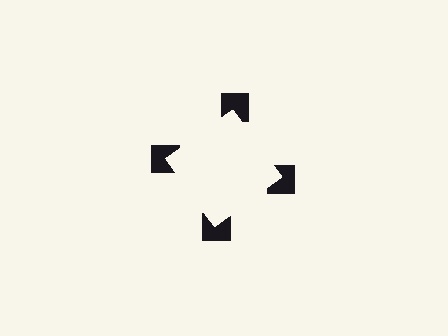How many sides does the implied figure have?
4 sides.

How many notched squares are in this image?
There are 4 — one at each vertex of the illusory square.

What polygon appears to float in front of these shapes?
An illusory square — its edges are inferred from the aligned wedge cuts in the notched squares, not physically drawn.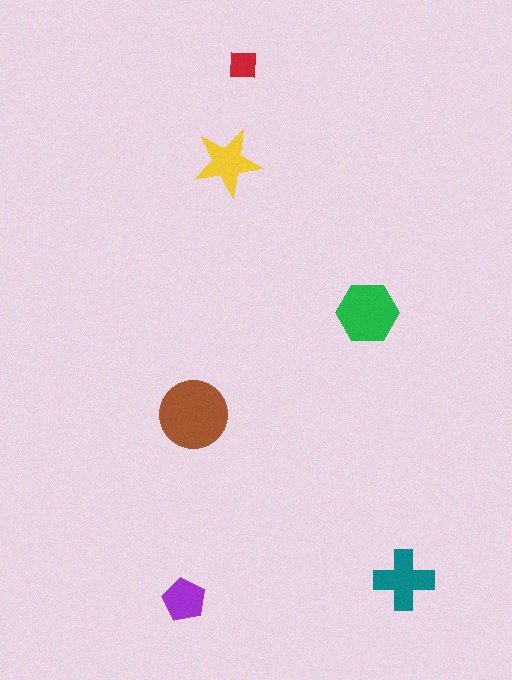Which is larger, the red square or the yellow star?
The yellow star.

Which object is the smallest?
The red square.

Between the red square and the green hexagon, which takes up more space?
The green hexagon.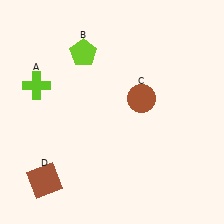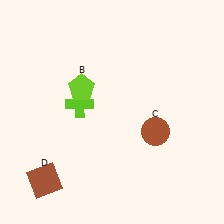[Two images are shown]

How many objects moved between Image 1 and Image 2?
3 objects moved between the two images.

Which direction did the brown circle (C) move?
The brown circle (C) moved down.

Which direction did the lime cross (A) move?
The lime cross (A) moved right.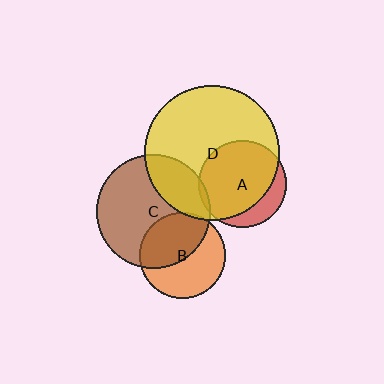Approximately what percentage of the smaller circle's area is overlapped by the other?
Approximately 80%.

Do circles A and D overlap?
Yes.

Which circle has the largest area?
Circle D (yellow).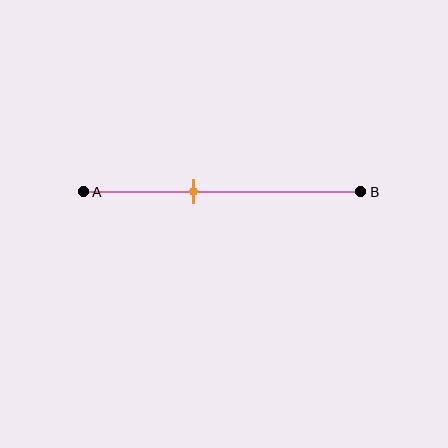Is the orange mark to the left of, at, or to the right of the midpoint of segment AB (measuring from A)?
The orange mark is to the left of the midpoint of segment AB.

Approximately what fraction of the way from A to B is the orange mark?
The orange mark is approximately 40% of the way from A to B.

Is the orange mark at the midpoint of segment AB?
No, the mark is at about 40% from A, not at the 50% midpoint.